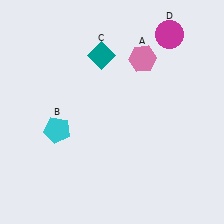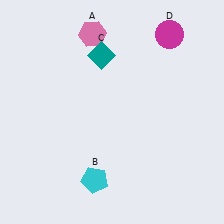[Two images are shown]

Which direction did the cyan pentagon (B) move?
The cyan pentagon (B) moved down.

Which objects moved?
The objects that moved are: the pink hexagon (A), the cyan pentagon (B).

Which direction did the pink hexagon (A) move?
The pink hexagon (A) moved left.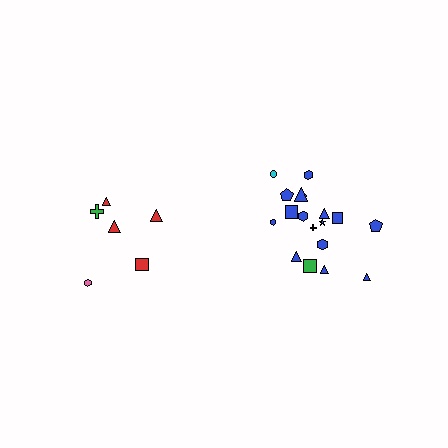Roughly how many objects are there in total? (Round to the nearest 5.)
Roughly 25 objects in total.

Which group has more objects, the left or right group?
The right group.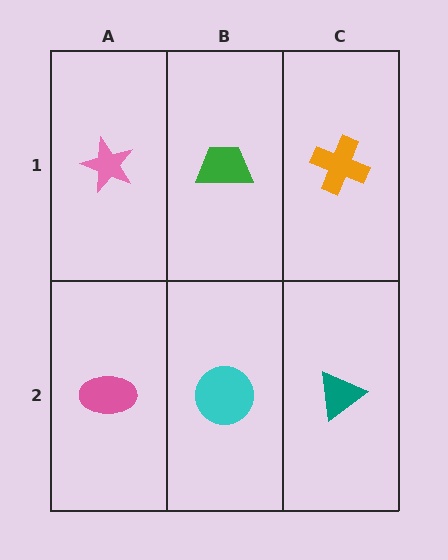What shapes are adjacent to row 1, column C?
A teal triangle (row 2, column C), a green trapezoid (row 1, column B).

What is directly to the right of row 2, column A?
A cyan circle.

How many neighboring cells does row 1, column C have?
2.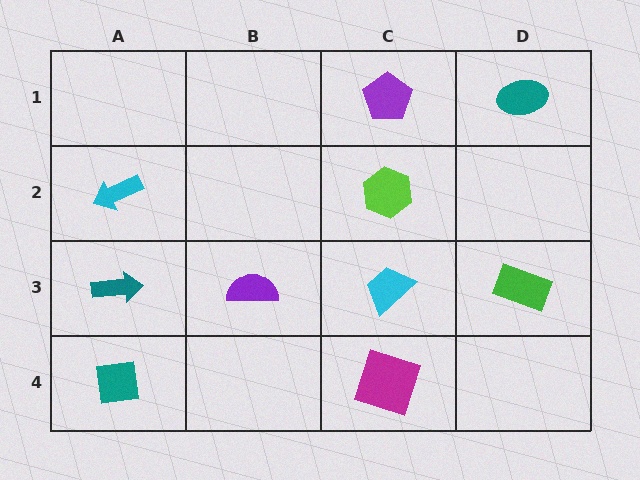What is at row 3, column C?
A cyan trapezoid.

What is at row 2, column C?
A lime hexagon.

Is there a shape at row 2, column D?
No, that cell is empty.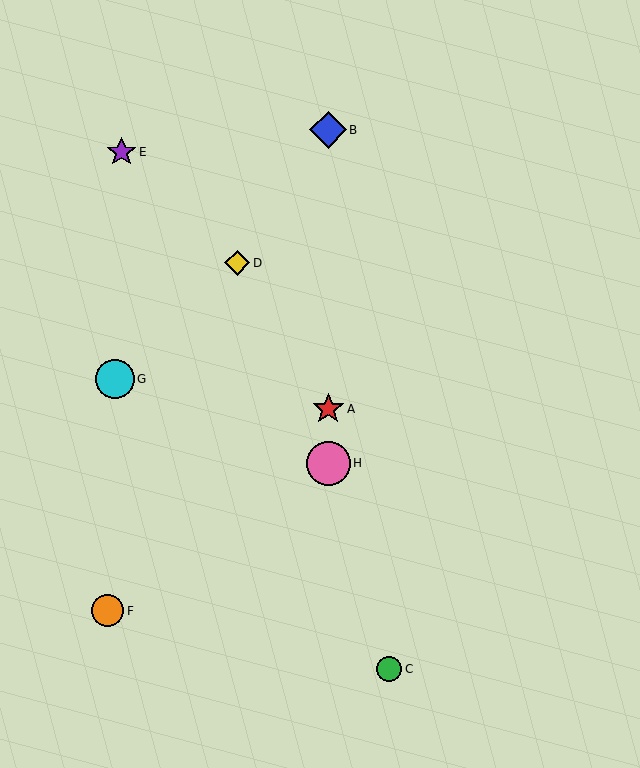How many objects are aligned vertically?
3 objects (A, B, H) are aligned vertically.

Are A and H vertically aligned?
Yes, both are at x≈328.